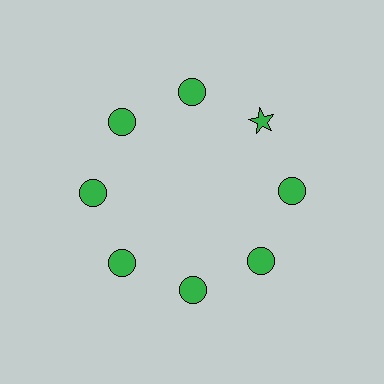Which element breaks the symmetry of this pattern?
The green star at roughly the 2 o'clock position breaks the symmetry. All other shapes are green circles.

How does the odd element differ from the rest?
It has a different shape: star instead of circle.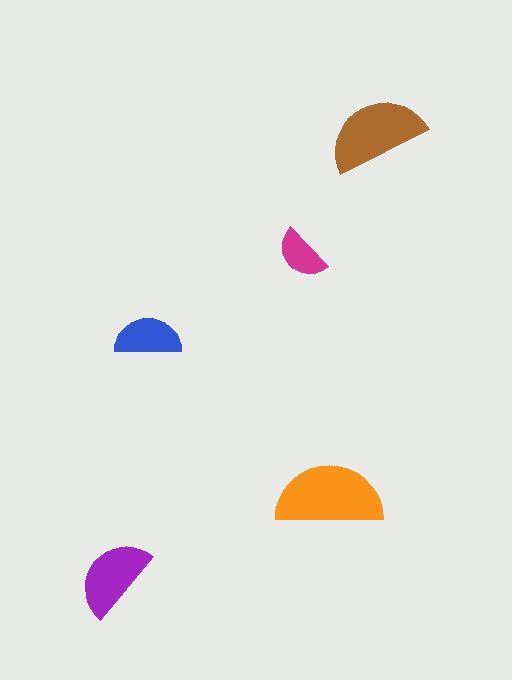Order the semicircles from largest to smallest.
the orange one, the brown one, the purple one, the blue one, the magenta one.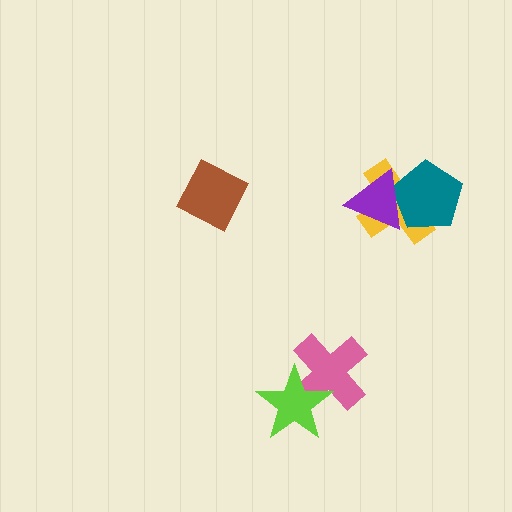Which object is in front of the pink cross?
The lime star is in front of the pink cross.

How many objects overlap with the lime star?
1 object overlaps with the lime star.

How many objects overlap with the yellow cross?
2 objects overlap with the yellow cross.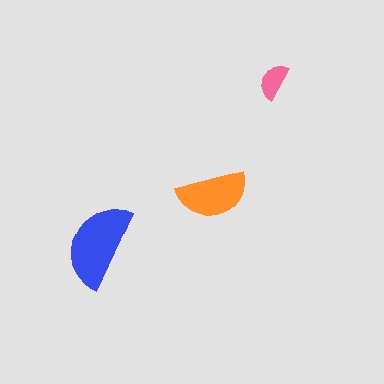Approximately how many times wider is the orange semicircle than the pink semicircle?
About 2 times wider.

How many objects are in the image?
There are 3 objects in the image.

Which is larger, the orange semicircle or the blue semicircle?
The blue one.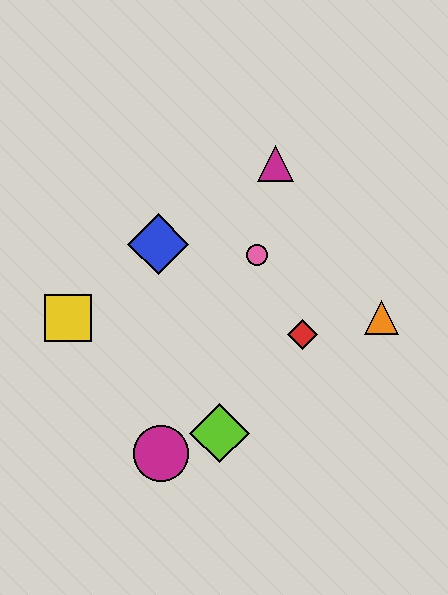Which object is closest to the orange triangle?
The red diamond is closest to the orange triangle.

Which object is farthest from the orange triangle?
The yellow square is farthest from the orange triangle.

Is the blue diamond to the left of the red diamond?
Yes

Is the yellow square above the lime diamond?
Yes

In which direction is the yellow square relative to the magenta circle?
The yellow square is above the magenta circle.